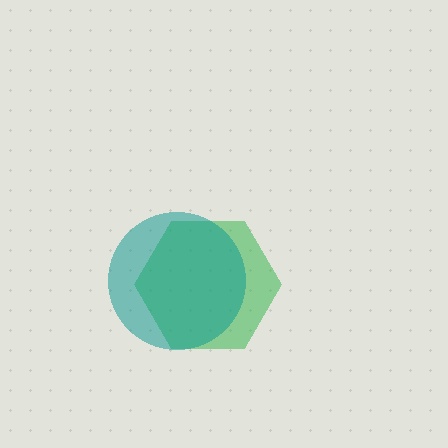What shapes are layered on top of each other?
The layered shapes are: a green hexagon, a teal circle.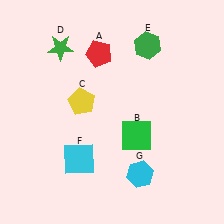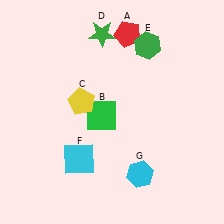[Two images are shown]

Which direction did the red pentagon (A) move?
The red pentagon (A) moved right.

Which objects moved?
The objects that moved are: the red pentagon (A), the green square (B), the green star (D).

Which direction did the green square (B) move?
The green square (B) moved left.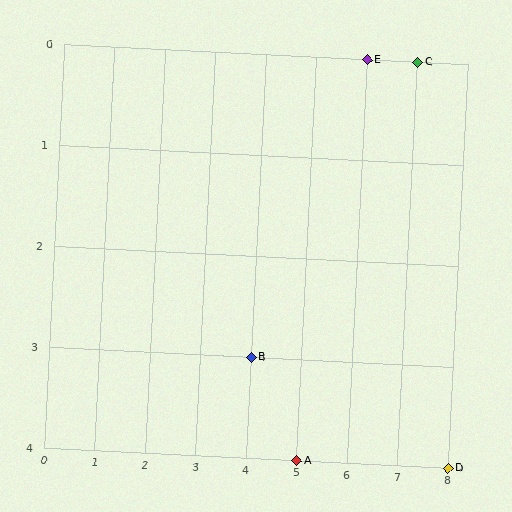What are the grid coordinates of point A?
Point A is at grid coordinates (5, 4).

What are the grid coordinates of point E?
Point E is at grid coordinates (6, 0).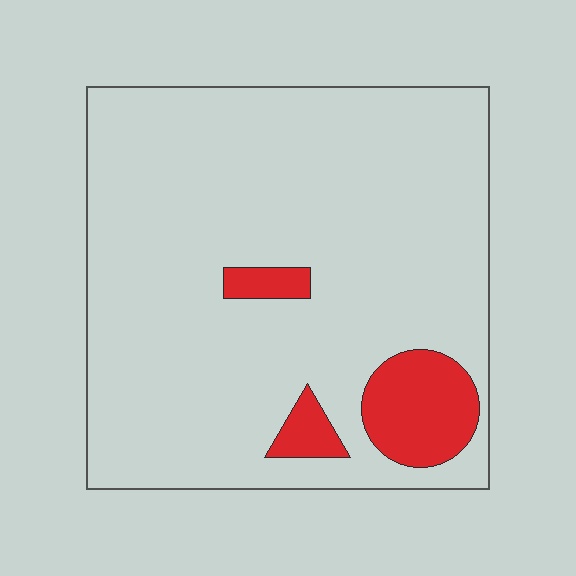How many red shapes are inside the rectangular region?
3.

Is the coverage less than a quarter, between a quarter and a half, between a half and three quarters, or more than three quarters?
Less than a quarter.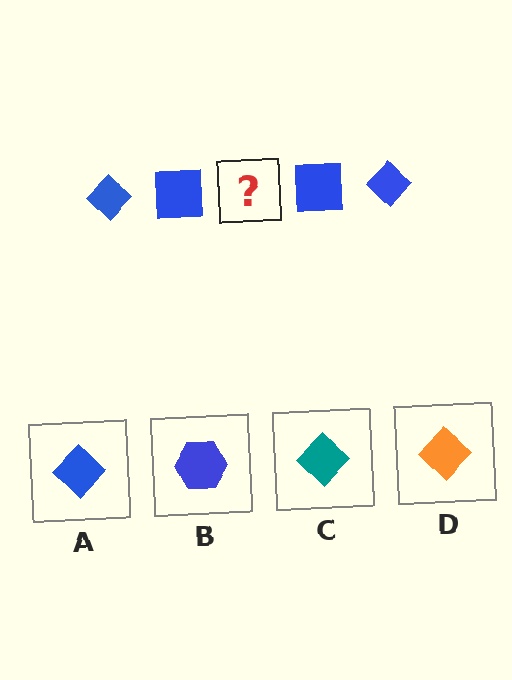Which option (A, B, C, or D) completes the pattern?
A.